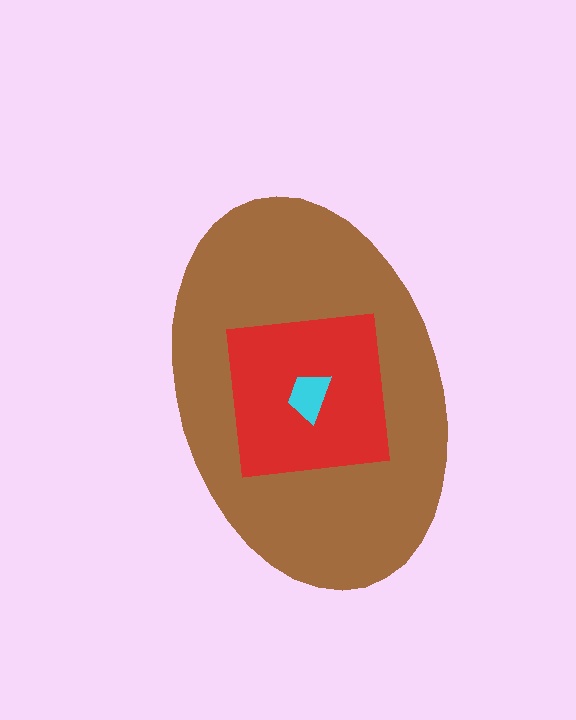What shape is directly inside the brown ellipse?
The red square.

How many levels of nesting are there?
3.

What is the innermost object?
The cyan trapezoid.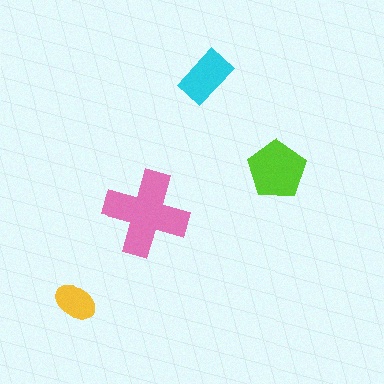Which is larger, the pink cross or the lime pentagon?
The pink cross.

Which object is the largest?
The pink cross.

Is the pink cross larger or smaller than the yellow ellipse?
Larger.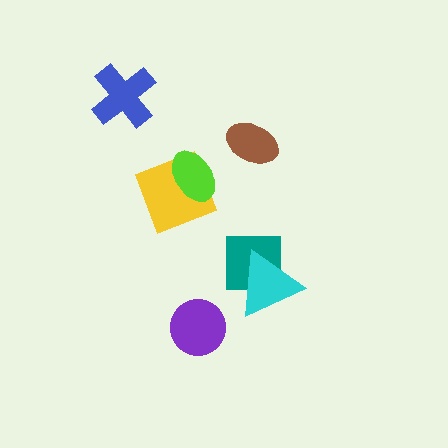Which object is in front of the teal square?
The cyan triangle is in front of the teal square.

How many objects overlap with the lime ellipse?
1 object overlaps with the lime ellipse.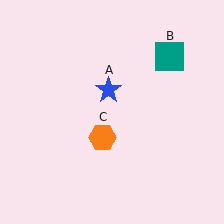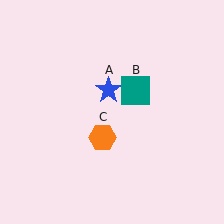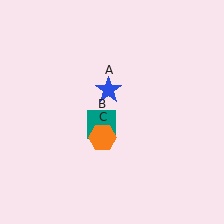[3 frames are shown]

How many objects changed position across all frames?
1 object changed position: teal square (object B).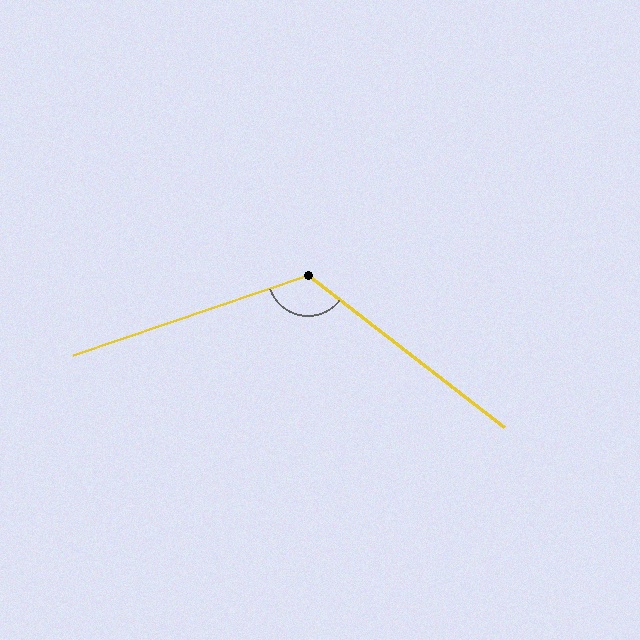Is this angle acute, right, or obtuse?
It is obtuse.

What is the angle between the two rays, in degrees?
Approximately 124 degrees.